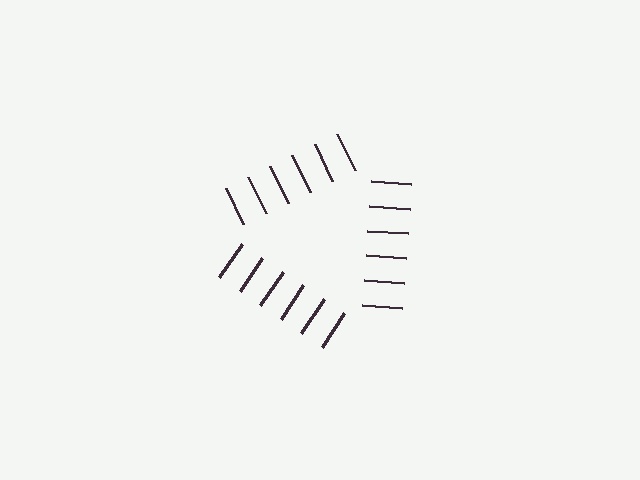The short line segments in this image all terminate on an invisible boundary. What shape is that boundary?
An illusory triangle — the line segments terminate on its edges but no continuous stroke is drawn.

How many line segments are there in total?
18 — 6 along each of the 3 edges.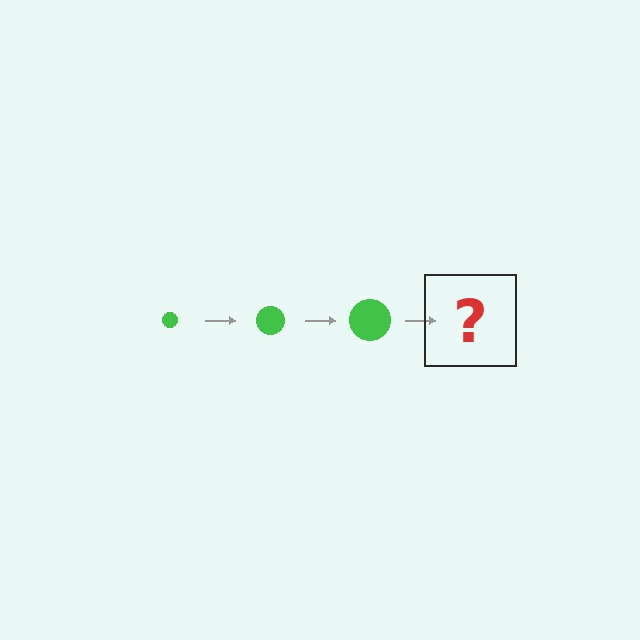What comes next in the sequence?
The next element should be a green circle, larger than the previous one.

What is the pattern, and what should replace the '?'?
The pattern is that the circle gets progressively larger each step. The '?' should be a green circle, larger than the previous one.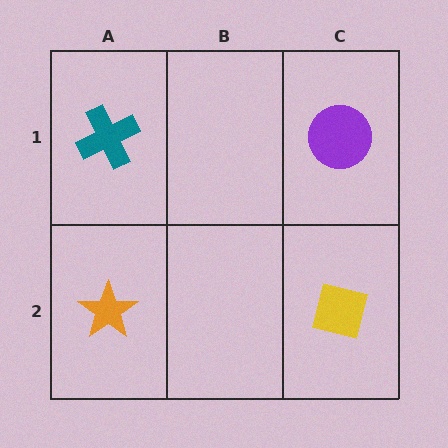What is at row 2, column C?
A yellow square.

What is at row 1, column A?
A teal cross.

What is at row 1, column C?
A purple circle.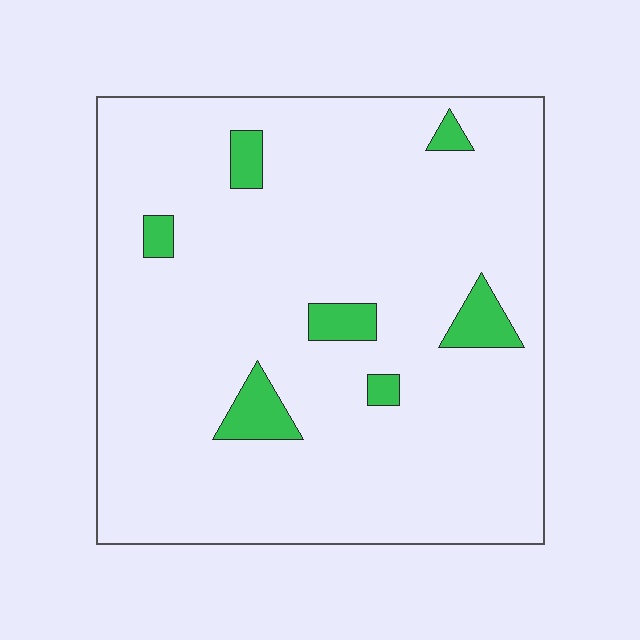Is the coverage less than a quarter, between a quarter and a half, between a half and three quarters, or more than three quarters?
Less than a quarter.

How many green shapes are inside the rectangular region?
7.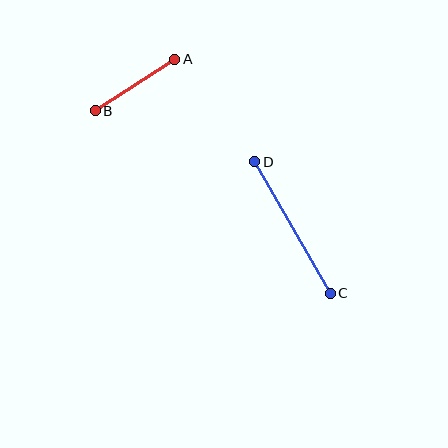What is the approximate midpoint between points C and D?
The midpoint is at approximately (293, 227) pixels.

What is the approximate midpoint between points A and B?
The midpoint is at approximately (135, 85) pixels.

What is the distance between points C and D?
The distance is approximately 151 pixels.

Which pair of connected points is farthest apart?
Points C and D are farthest apart.